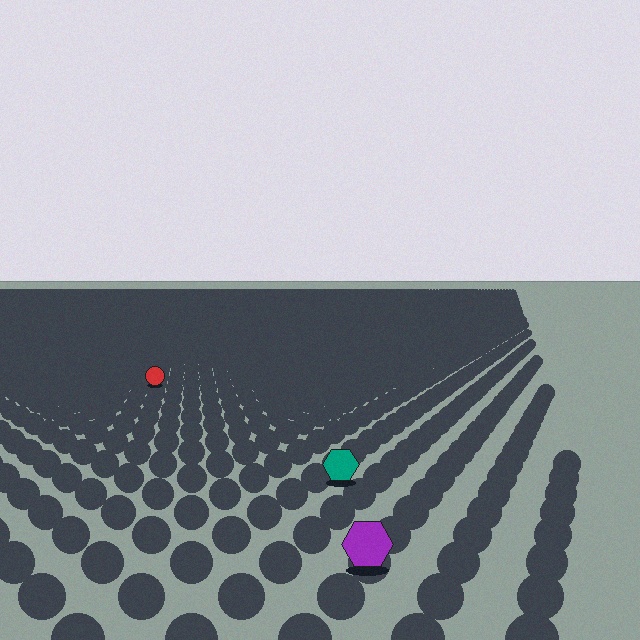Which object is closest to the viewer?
The purple hexagon is closest. The texture marks near it are larger and more spread out.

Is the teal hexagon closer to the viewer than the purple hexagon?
No. The purple hexagon is closer — you can tell from the texture gradient: the ground texture is coarser near it.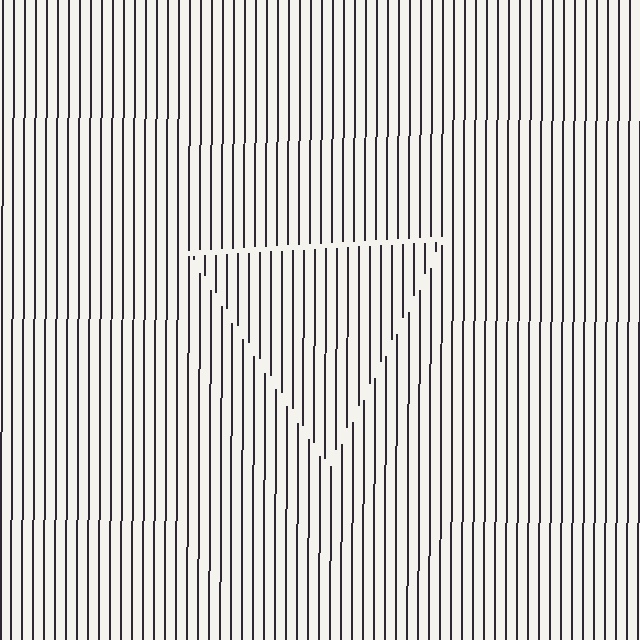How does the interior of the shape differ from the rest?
The interior of the shape contains the same grating, shifted by half a period — the contour is defined by the phase discontinuity where line-ends from the inner and outer gratings abut.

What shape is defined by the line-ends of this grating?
An illusory triangle. The interior of the shape contains the same grating, shifted by half a period — the contour is defined by the phase discontinuity where line-ends from the inner and outer gratings abut.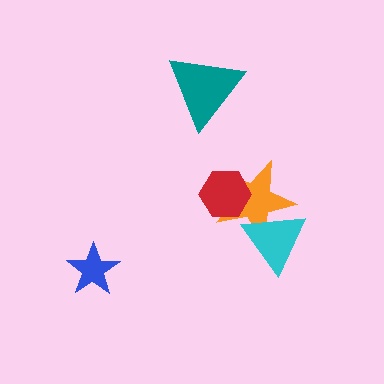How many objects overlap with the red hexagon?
1 object overlaps with the red hexagon.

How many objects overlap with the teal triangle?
0 objects overlap with the teal triangle.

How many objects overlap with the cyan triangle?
1 object overlaps with the cyan triangle.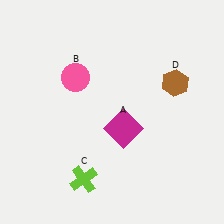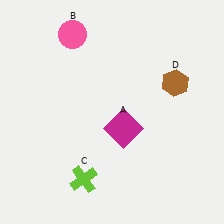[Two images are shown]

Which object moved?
The pink circle (B) moved up.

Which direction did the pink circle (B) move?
The pink circle (B) moved up.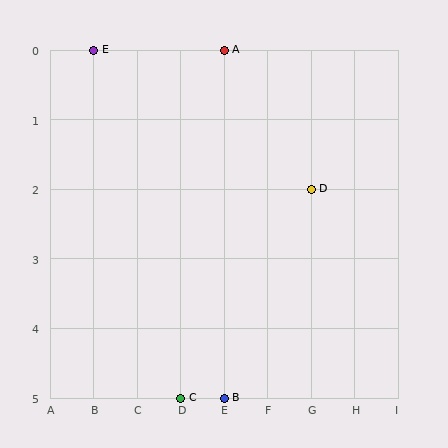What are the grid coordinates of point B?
Point B is at grid coordinates (E, 5).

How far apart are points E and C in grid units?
Points E and C are 2 columns and 5 rows apart (about 5.4 grid units diagonally).